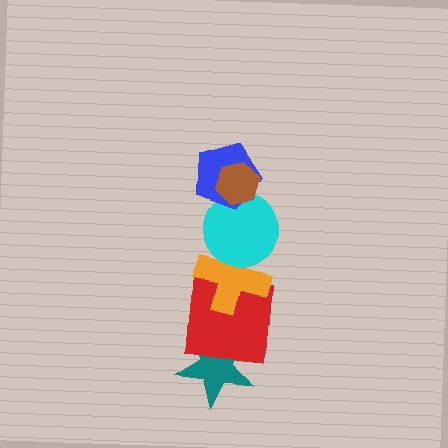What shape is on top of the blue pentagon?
The brown hexagon is on top of the blue pentagon.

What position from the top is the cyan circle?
The cyan circle is 3rd from the top.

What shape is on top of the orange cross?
The cyan circle is on top of the orange cross.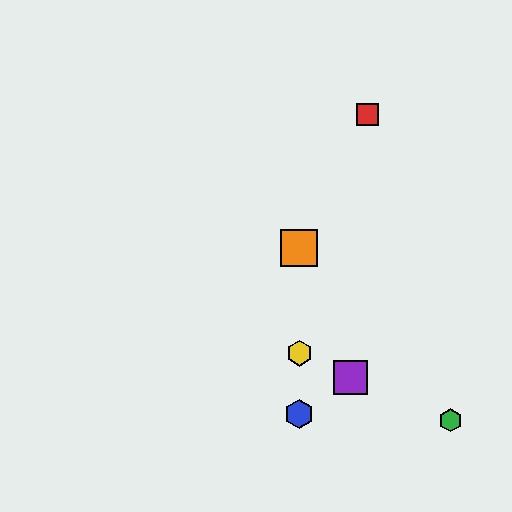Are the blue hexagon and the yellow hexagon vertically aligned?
Yes, both are at x≈299.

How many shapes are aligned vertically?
3 shapes (the blue hexagon, the yellow hexagon, the orange square) are aligned vertically.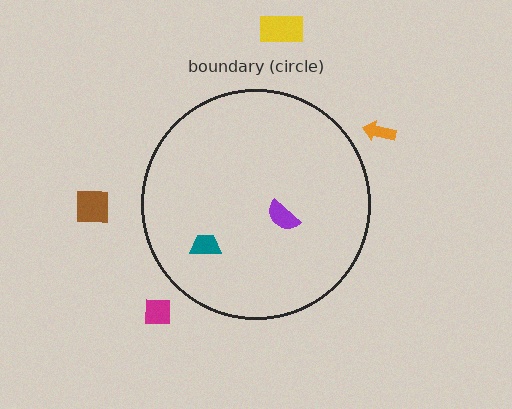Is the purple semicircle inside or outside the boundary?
Inside.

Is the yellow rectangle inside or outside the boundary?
Outside.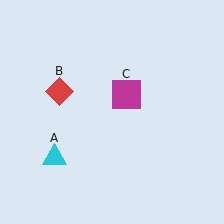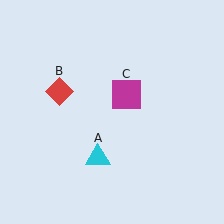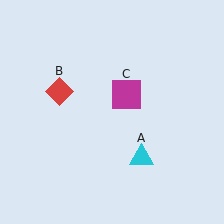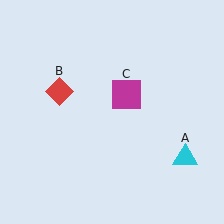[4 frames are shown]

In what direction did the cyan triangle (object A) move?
The cyan triangle (object A) moved right.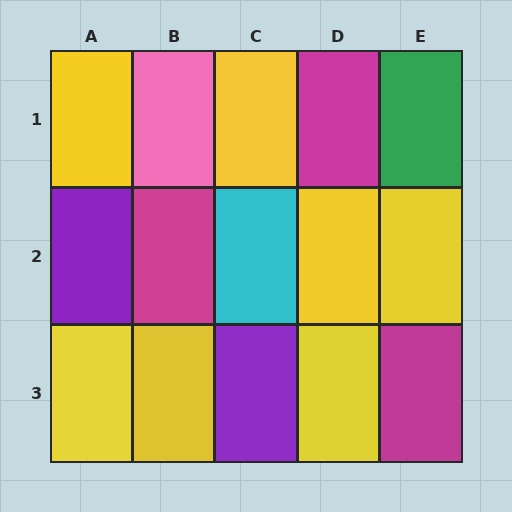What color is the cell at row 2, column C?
Cyan.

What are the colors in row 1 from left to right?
Yellow, pink, yellow, magenta, green.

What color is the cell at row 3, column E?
Magenta.